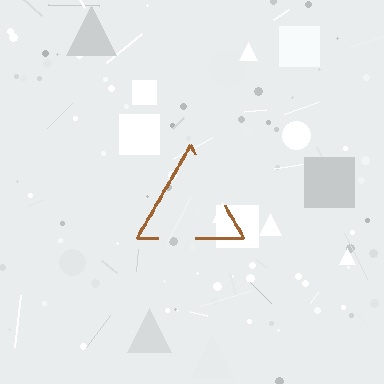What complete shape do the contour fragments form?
The contour fragments form a triangle.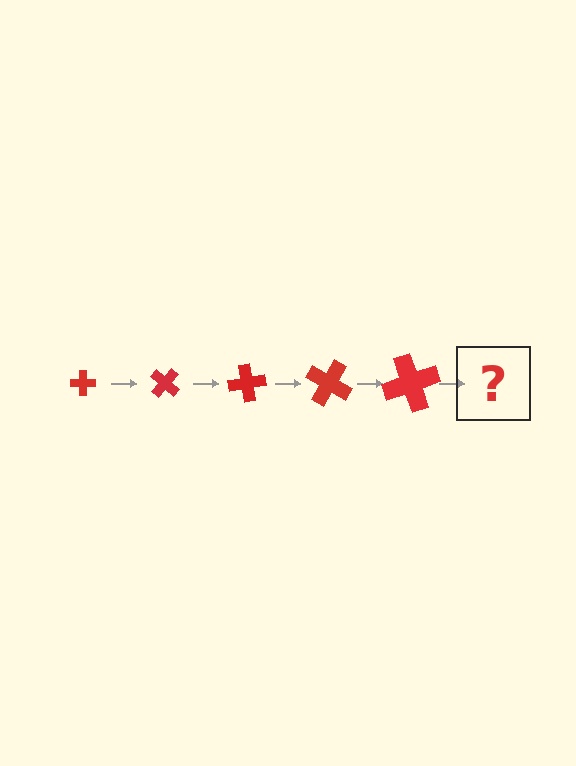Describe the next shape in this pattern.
It should be a cross, larger than the previous one and rotated 200 degrees from the start.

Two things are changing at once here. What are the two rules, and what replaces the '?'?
The two rules are that the cross grows larger each step and it rotates 40 degrees each step. The '?' should be a cross, larger than the previous one and rotated 200 degrees from the start.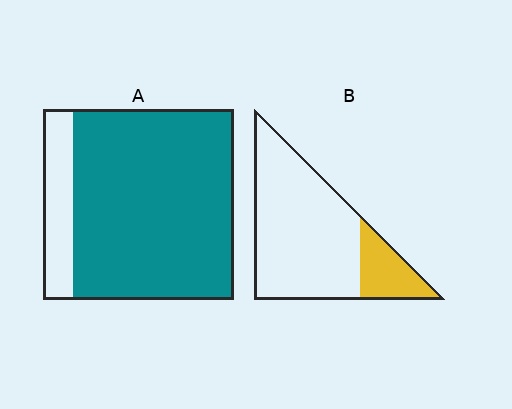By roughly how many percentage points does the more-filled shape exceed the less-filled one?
By roughly 65 percentage points (A over B).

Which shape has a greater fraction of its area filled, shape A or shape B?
Shape A.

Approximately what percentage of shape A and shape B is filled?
A is approximately 85% and B is approximately 20%.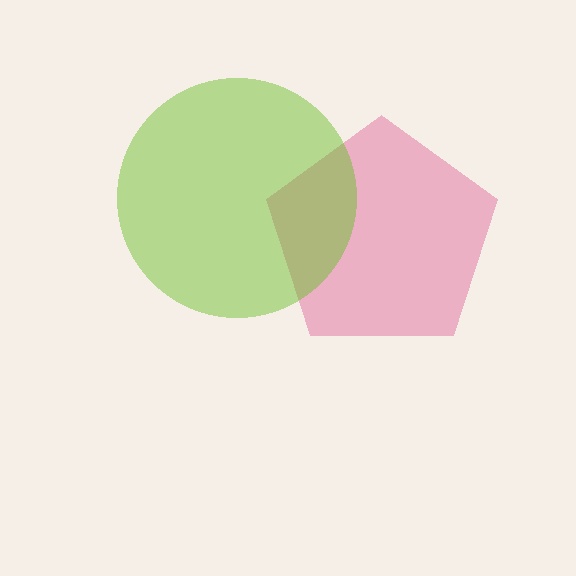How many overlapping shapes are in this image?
There are 2 overlapping shapes in the image.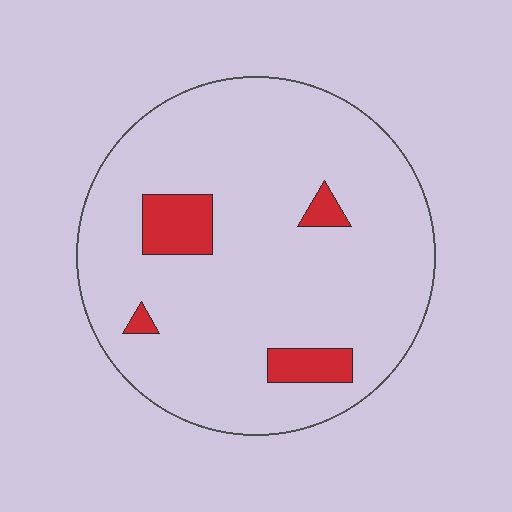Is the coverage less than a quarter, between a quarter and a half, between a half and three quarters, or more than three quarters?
Less than a quarter.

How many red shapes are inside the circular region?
4.